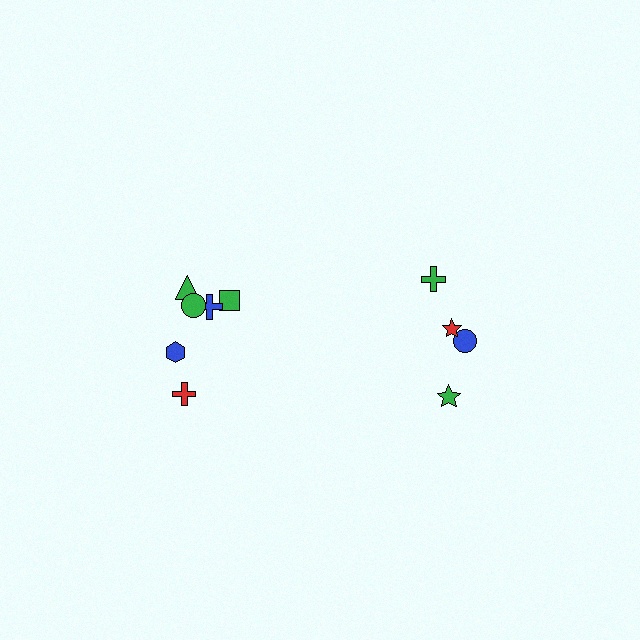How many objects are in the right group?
There are 4 objects.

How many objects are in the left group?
There are 6 objects.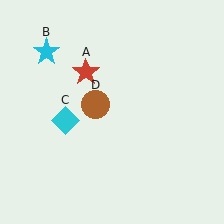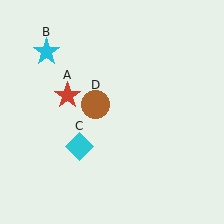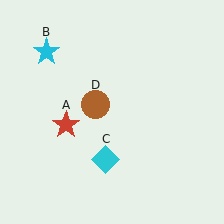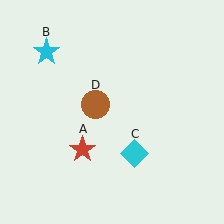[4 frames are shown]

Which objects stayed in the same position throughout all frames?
Cyan star (object B) and brown circle (object D) remained stationary.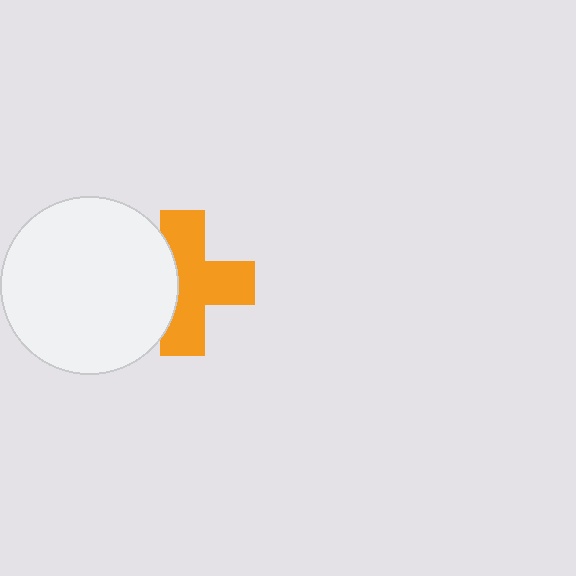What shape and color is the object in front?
The object in front is a white circle.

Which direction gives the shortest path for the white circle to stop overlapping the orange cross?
Moving left gives the shortest separation.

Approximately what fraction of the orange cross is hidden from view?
Roughly 33% of the orange cross is hidden behind the white circle.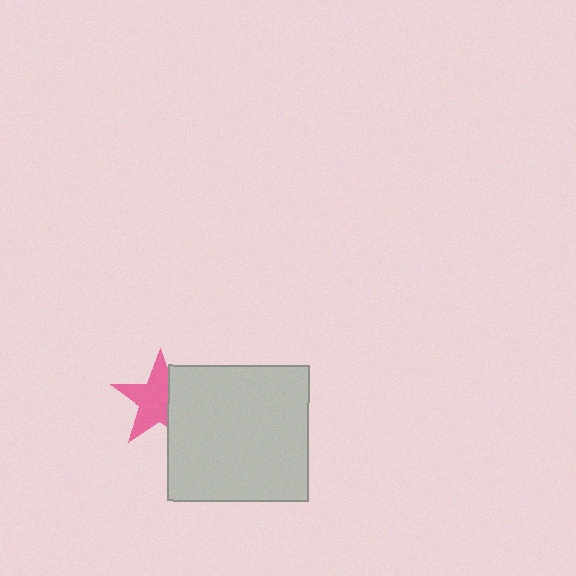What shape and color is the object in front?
The object in front is a light gray rectangle.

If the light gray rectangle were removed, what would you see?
You would see the complete pink star.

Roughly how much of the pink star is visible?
About half of it is visible (roughly 65%).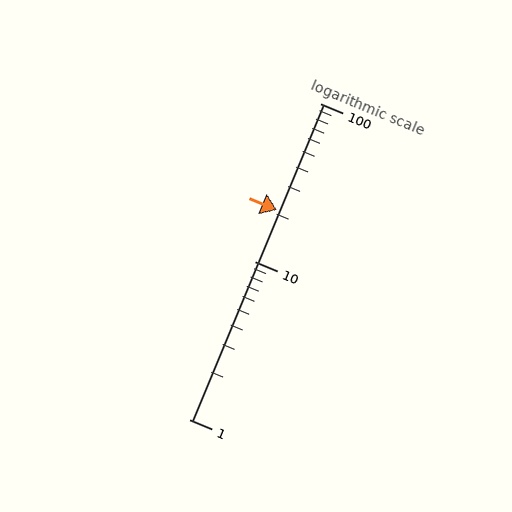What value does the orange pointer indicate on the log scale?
The pointer indicates approximately 21.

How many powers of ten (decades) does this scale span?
The scale spans 2 decades, from 1 to 100.